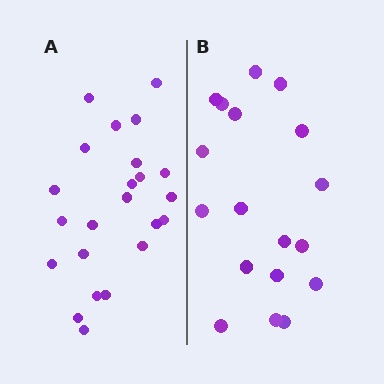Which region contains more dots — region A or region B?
Region A (the left region) has more dots.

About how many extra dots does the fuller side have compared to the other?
Region A has about 5 more dots than region B.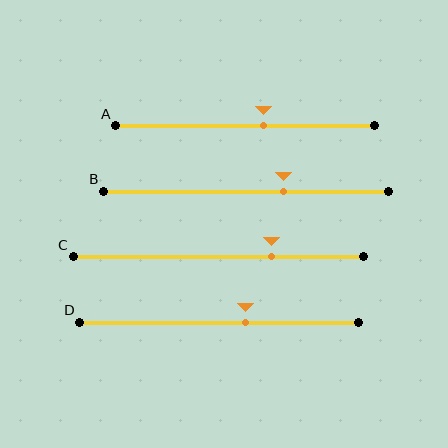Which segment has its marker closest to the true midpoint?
Segment A has its marker closest to the true midpoint.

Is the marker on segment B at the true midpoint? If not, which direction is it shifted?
No, the marker on segment B is shifted to the right by about 13% of the segment length.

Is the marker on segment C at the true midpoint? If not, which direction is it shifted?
No, the marker on segment C is shifted to the right by about 18% of the segment length.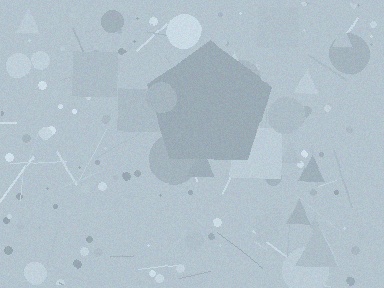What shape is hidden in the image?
A pentagon is hidden in the image.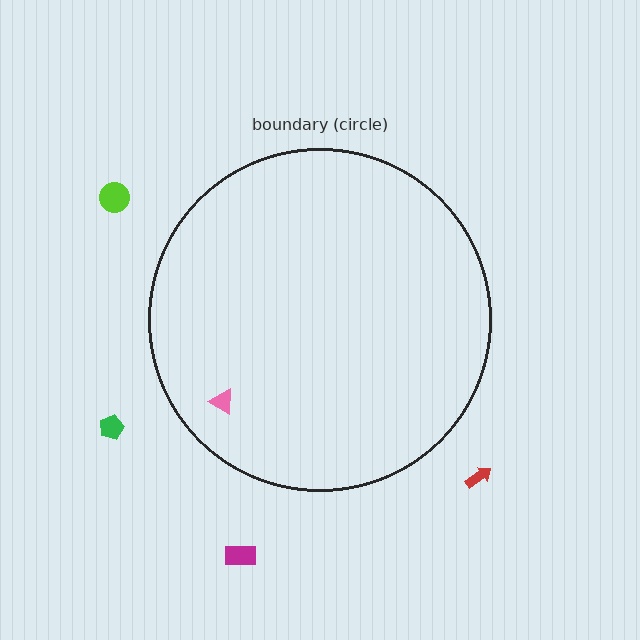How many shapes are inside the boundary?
1 inside, 4 outside.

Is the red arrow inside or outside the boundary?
Outside.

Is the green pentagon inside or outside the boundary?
Outside.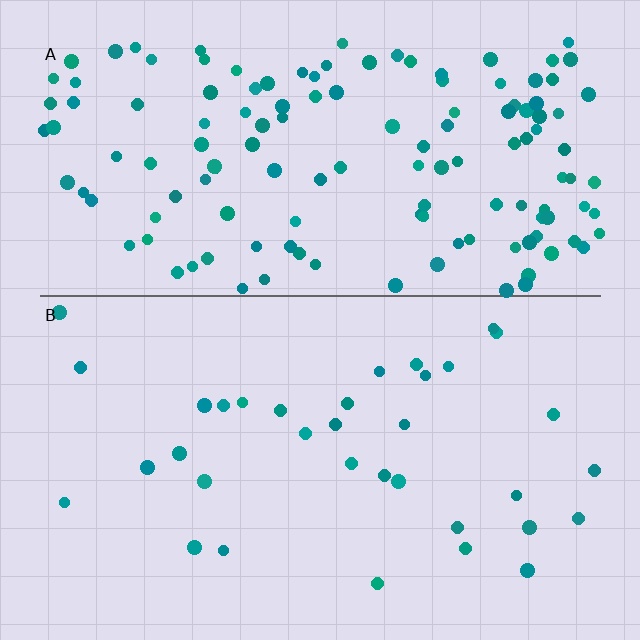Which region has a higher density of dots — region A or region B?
A (the top).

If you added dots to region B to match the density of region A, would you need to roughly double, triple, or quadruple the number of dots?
Approximately quadruple.